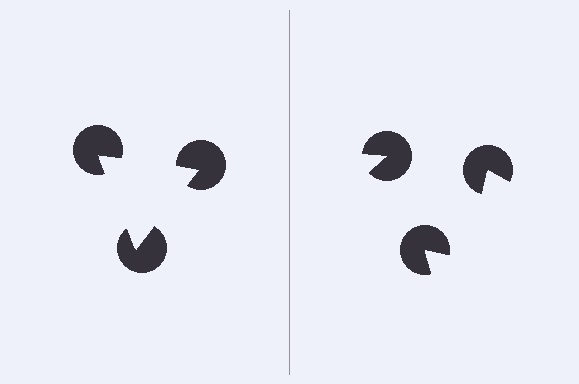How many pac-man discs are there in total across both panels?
6 — 3 on each side.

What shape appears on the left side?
An illusory triangle.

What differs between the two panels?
The pac-man discs are positioned identically on both sides; only the wedge orientations differ. On the left they align to a triangle; on the right they are misaligned.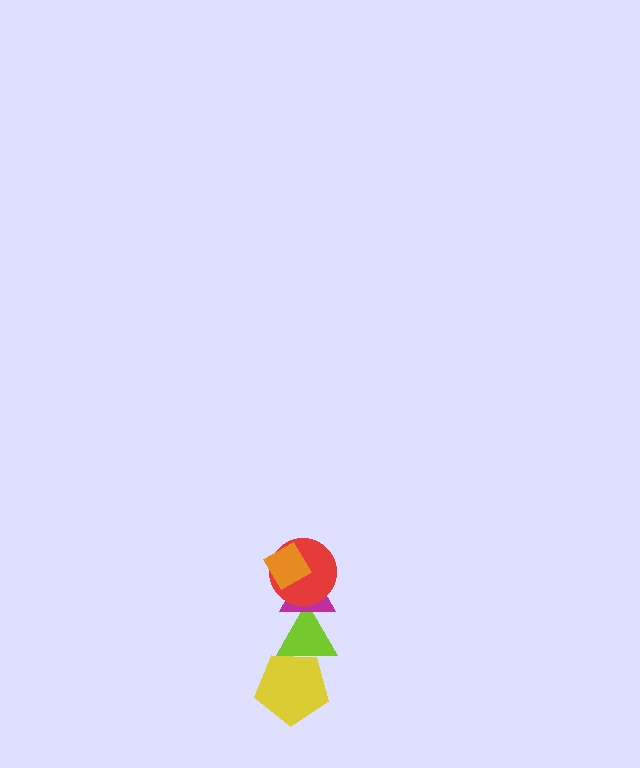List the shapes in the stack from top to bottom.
From top to bottom: the orange diamond, the red circle, the magenta triangle, the lime triangle, the yellow pentagon.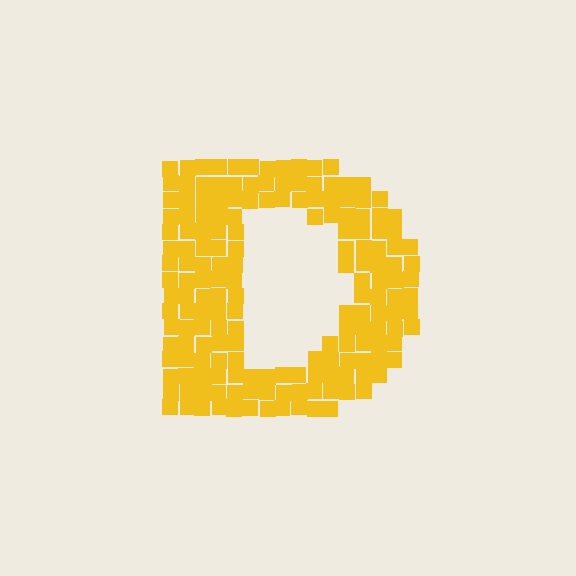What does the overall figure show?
The overall figure shows the letter D.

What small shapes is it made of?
It is made of small squares.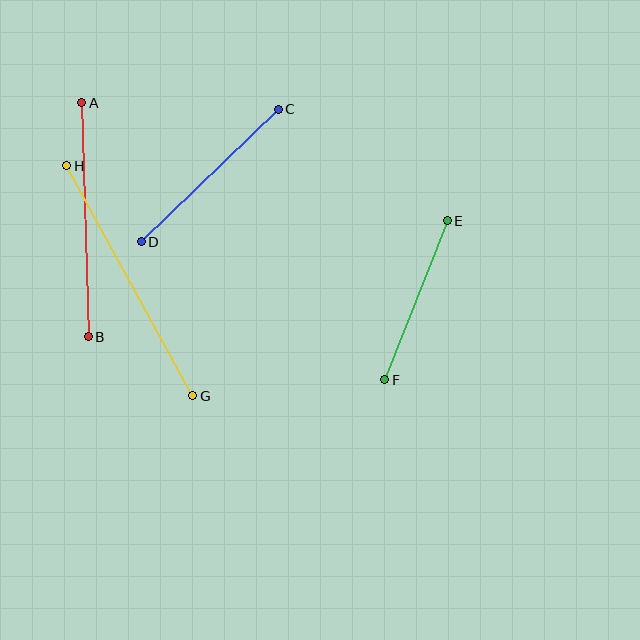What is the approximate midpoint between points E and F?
The midpoint is at approximately (416, 300) pixels.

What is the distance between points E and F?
The distance is approximately 171 pixels.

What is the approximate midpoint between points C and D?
The midpoint is at approximately (210, 175) pixels.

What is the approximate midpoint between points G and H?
The midpoint is at approximately (130, 281) pixels.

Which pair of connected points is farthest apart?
Points G and H are farthest apart.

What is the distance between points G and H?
The distance is approximately 262 pixels.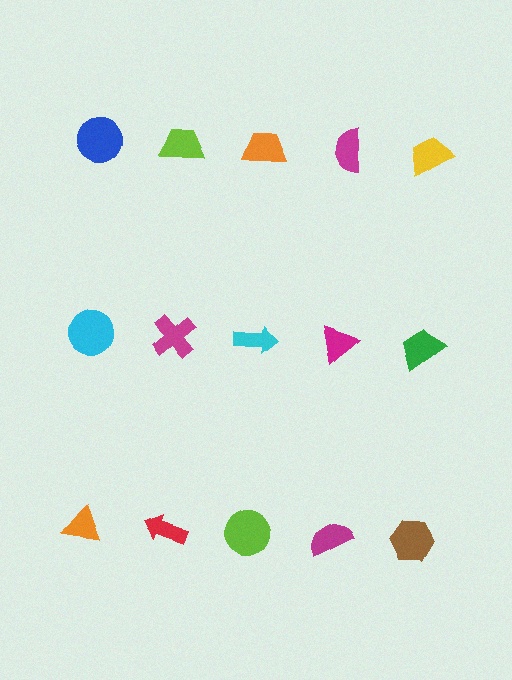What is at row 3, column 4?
A magenta semicircle.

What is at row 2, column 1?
A cyan circle.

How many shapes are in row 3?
5 shapes.